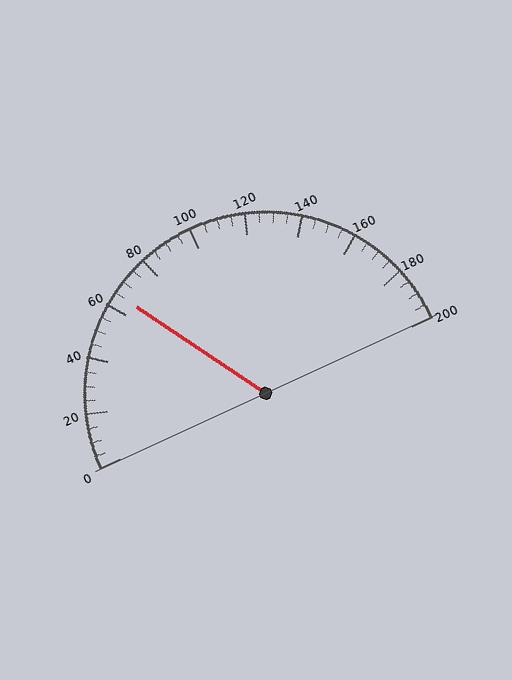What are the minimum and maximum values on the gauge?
The gauge ranges from 0 to 200.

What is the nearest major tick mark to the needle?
The nearest major tick mark is 60.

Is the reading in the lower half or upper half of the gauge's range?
The reading is in the lower half of the range (0 to 200).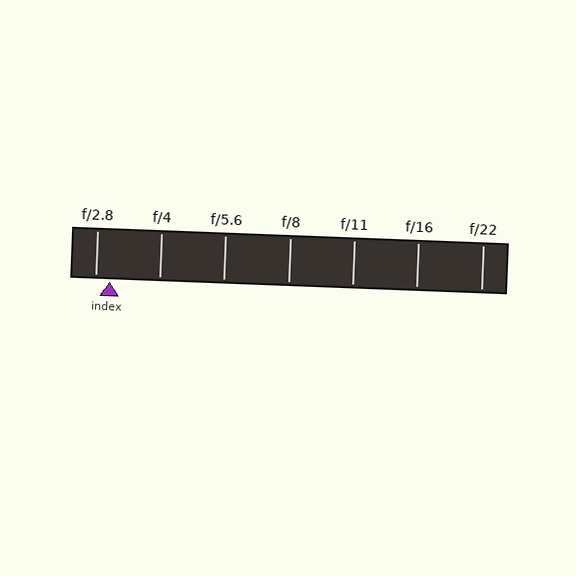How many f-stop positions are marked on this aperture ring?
There are 7 f-stop positions marked.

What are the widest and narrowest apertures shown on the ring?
The widest aperture shown is f/2.8 and the narrowest is f/22.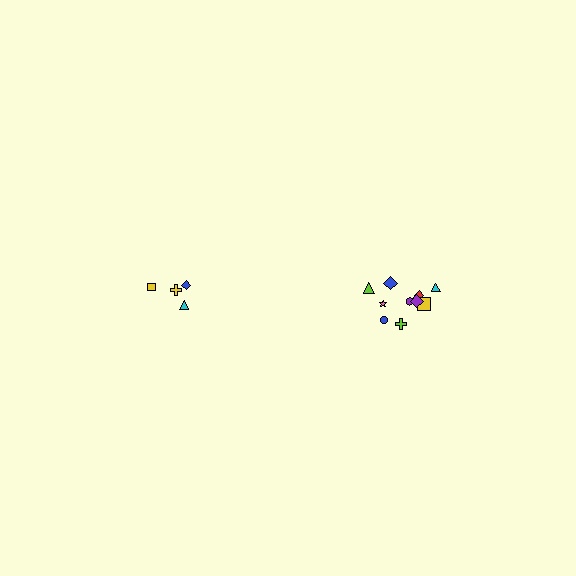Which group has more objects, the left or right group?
The right group.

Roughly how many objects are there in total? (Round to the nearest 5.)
Roughly 15 objects in total.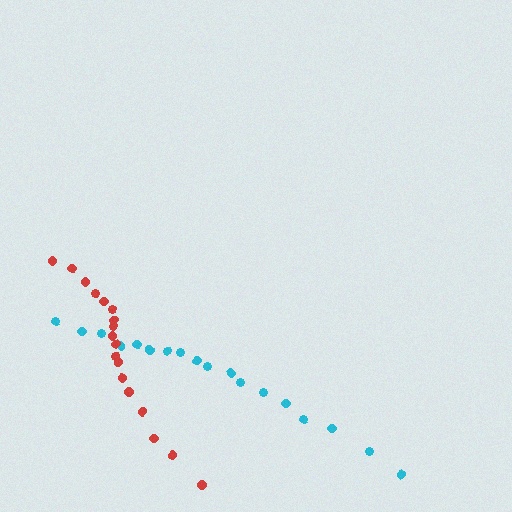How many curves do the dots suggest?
There are 2 distinct paths.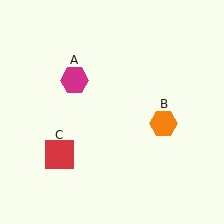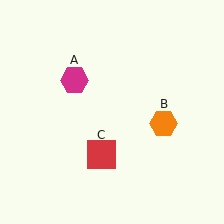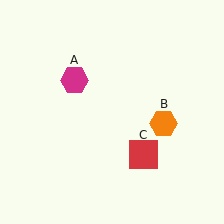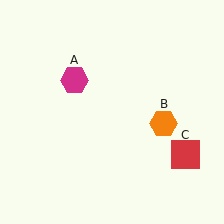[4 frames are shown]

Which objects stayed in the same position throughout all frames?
Magenta hexagon (object A) and orange hexagon (object B) remained stationary.